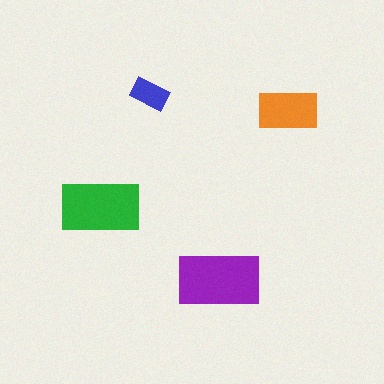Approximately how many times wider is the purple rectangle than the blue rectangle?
About 2 times wider.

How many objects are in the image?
There are 4 objects in the image.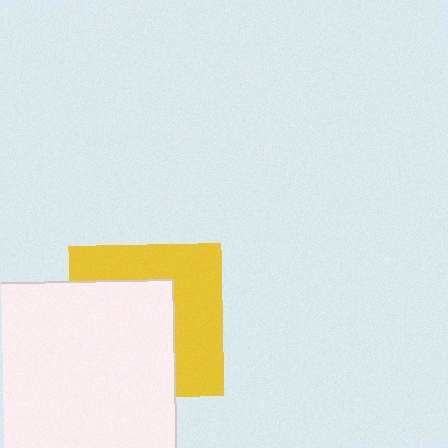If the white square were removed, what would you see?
You would see the complete yellow square.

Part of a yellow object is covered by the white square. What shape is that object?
It is a square.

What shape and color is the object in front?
The object in front is a white square.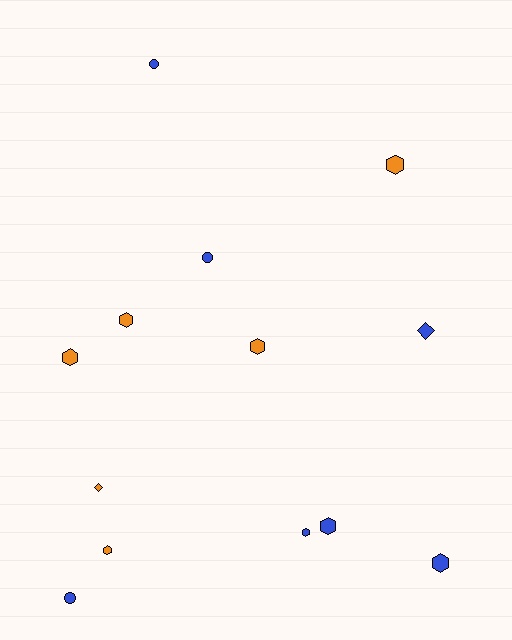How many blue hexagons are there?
There are 3 blue hexagons.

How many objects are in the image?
There are 13 objects.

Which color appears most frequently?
Blue, with 7 objects.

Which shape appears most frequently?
Hexagon, with 8 objects.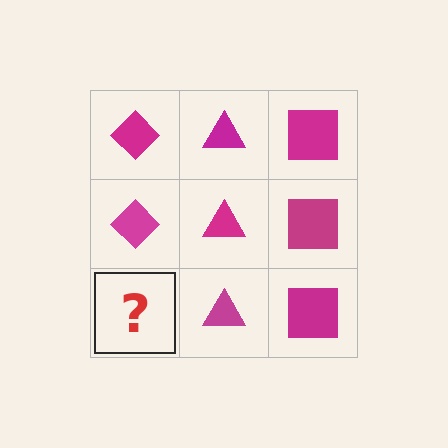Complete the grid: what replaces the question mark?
The question mark should be replaced with a magenta diamond.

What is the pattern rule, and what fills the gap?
The rule is that each column has a consistent shape. The gap should be filled with a magenta diamond.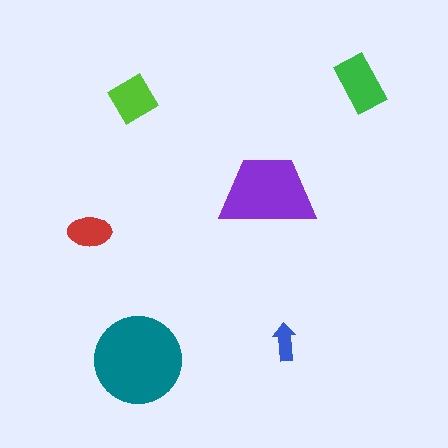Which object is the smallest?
The blue arrow.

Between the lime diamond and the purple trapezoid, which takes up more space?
The purple trapezoid.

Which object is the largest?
The teal circle.